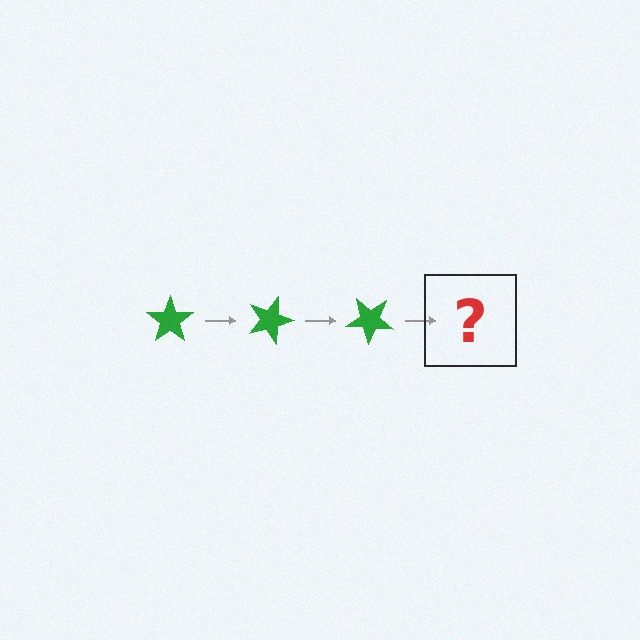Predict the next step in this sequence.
The next step is a green star rotated 60 degrees.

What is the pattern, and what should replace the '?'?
The pattern is that the star rotates 20 degrees each step. The '?' should be a green star rotated 60 degrees.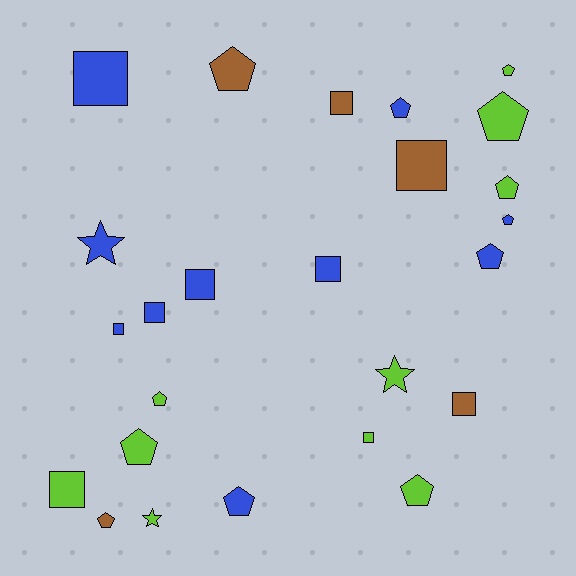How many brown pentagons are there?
There are 2 brown pentagons.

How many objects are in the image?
There are 25 objects.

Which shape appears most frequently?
Pentagon, with 12 objects.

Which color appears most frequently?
Lime, with 10 objects.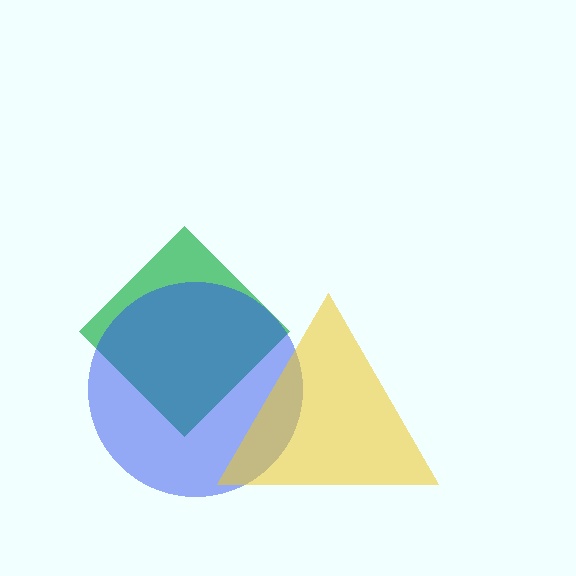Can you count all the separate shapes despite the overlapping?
Yes, there are 3 separate shapes.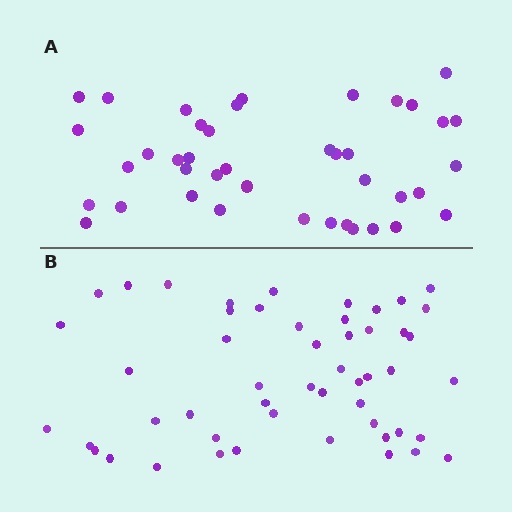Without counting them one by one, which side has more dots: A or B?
Region B (the bottom region) has more dots.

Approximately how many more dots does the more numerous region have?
Region B has roughly 10 or so more dots than region A.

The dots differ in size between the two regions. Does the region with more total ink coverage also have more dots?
No. Region A has more total ink coverage because its dots are larger, but region B actually contains more individual dots. Total area can be misleading — the number of items is what matters here.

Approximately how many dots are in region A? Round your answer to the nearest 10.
About 40 dots. (The exact count is 41, which rounds to 40.)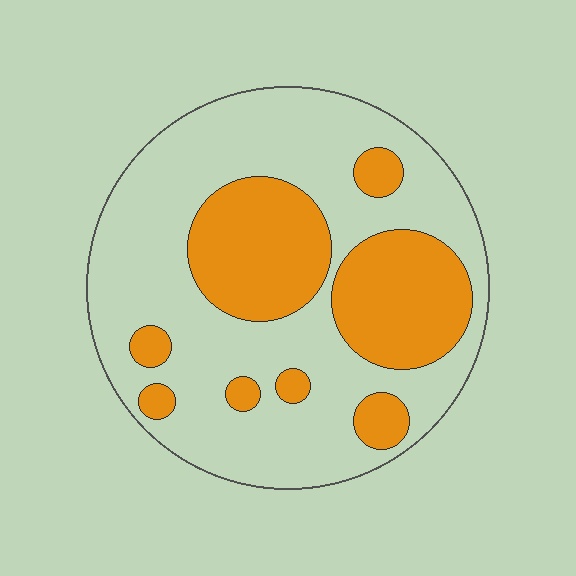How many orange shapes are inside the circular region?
8.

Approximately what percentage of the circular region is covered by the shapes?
Approximately 30%.